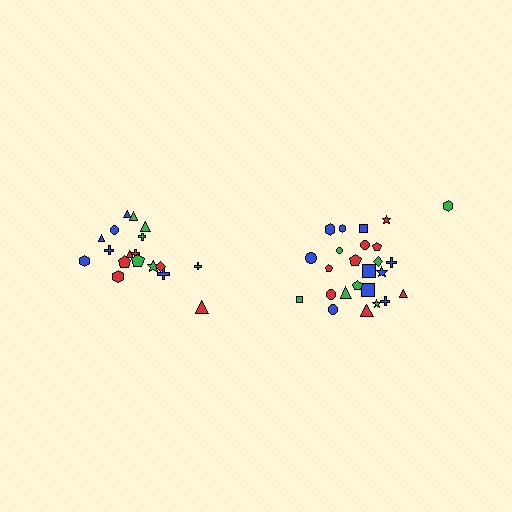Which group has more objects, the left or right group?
The right group.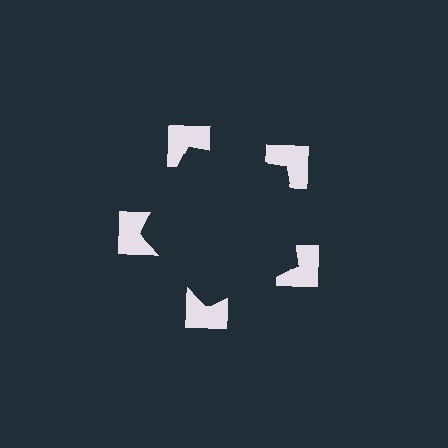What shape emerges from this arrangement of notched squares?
An illusory pentagon — its edges are inferred from the aligned wedge cuts in the notched squares, not physically drawn.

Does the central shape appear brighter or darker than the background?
It typically appears slightly darker than the background, even though no actual brightness change is drawn.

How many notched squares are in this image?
There are 5 — one at each vertex of the illusory pentagon.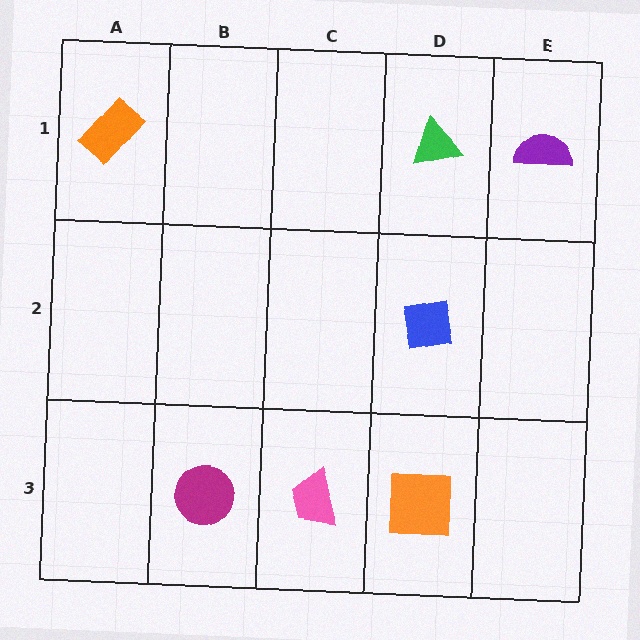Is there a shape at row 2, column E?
No, that cell is empty.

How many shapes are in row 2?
1 shape.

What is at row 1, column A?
An orange rectangle.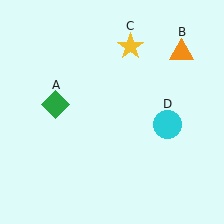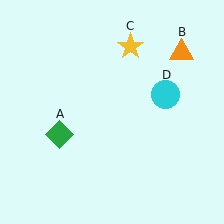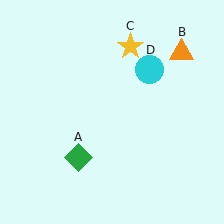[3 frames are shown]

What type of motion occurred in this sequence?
The green diamond (object A), cyan circle (object D) rotated counterclockwise around the center of the scene.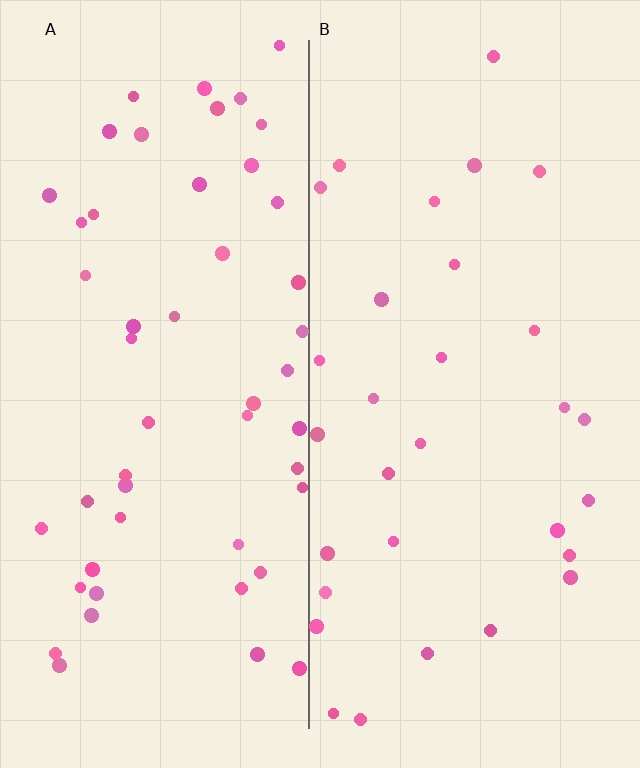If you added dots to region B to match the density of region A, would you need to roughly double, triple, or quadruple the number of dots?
Approximately double.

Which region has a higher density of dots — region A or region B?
A (the left).